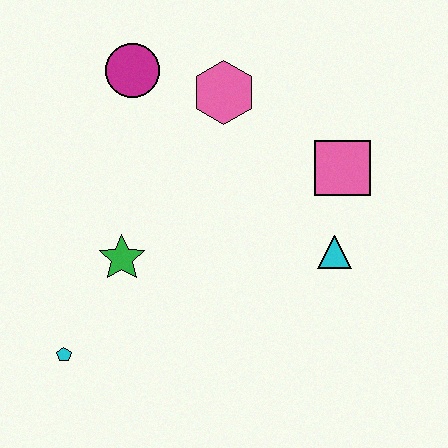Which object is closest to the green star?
The cyan pentagon is closest to the green star.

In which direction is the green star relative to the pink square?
The green star is to the left of the pink square.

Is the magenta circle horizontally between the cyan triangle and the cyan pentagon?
Yes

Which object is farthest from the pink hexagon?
The cyan pentagon is farthest from the pink hexagon.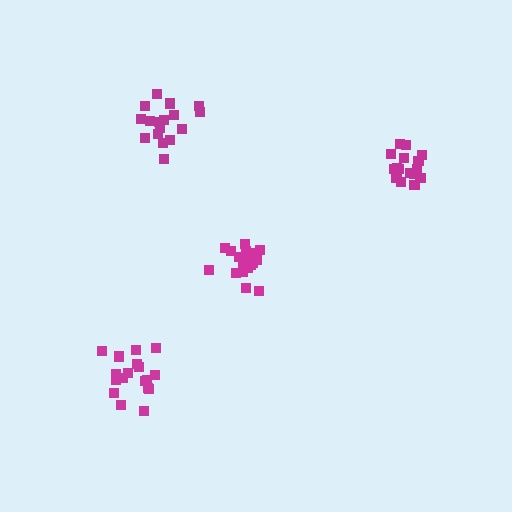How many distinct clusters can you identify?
There are 4 distinct clusters.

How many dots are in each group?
Group 1: 20 dots, Group 2: 18 dots, Group 3: 18 dots, Group 4: 17 dots (73 total).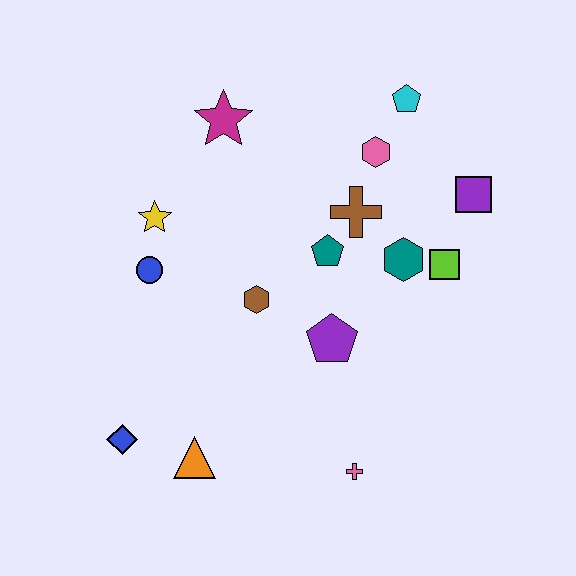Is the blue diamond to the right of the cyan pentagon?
No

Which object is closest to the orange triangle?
The blue diamond is closest to the orange triangle.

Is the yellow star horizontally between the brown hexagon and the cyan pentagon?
No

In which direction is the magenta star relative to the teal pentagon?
The magenta star is above the teal pentagon.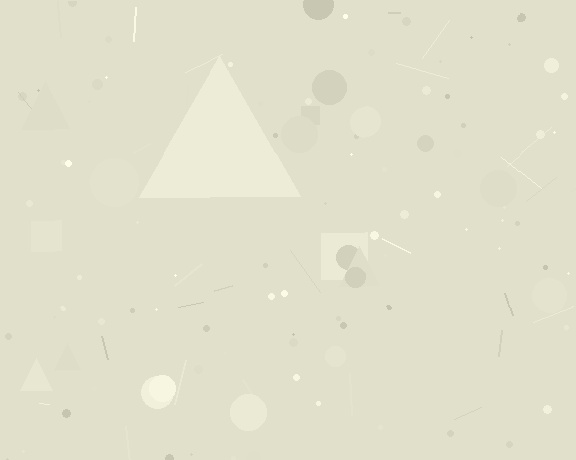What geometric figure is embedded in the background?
A triangle is embedded in the background.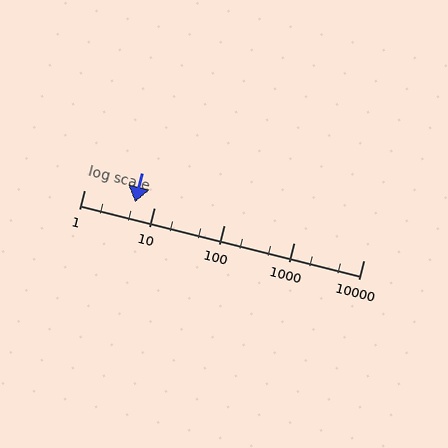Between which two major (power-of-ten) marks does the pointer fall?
The pointer is between 1 and 10.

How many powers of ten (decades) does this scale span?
The scale spans 4 decades, from 1 to 10000.